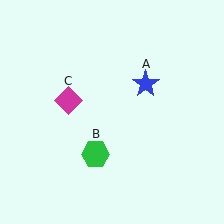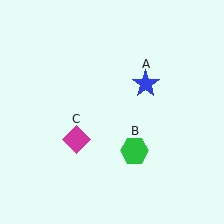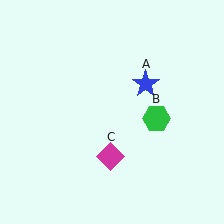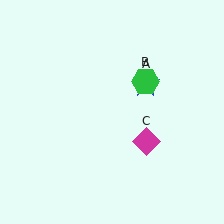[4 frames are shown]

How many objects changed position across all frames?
2 objects changed position: green hexagon (object B), magenta diamond (object C).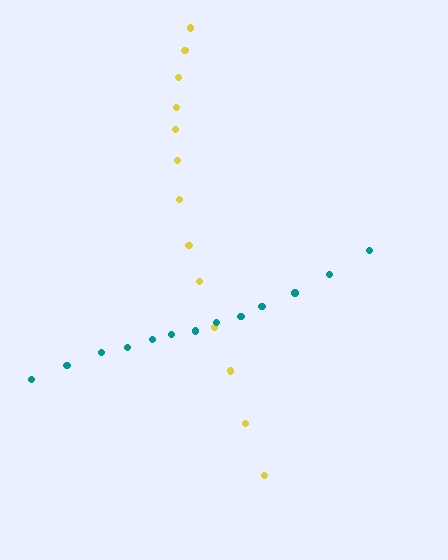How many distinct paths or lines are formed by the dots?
There are 2 distinct paths.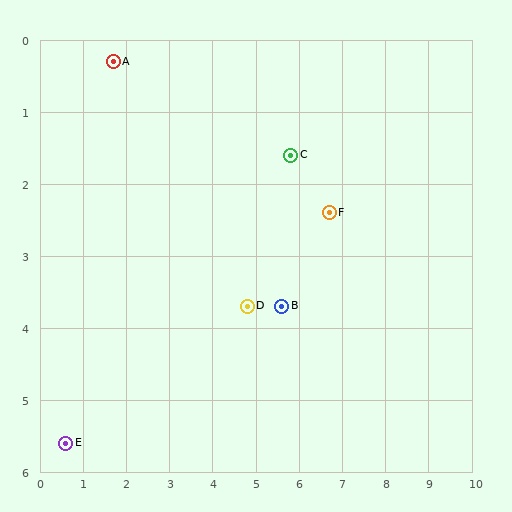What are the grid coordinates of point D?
Point D is at approximately (4.8, 3.7).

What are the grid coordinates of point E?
Point E is at approximately (0.6, 5.6).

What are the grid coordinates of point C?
Point C is at approximately (5.8, 1.6).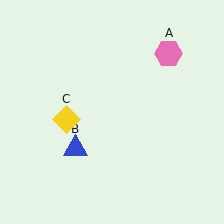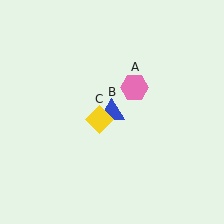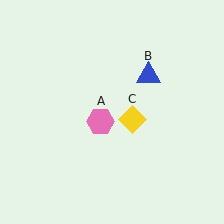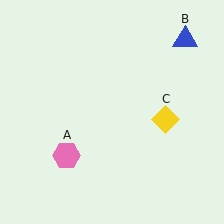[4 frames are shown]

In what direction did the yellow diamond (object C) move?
The yellow diamond (object C) moved right.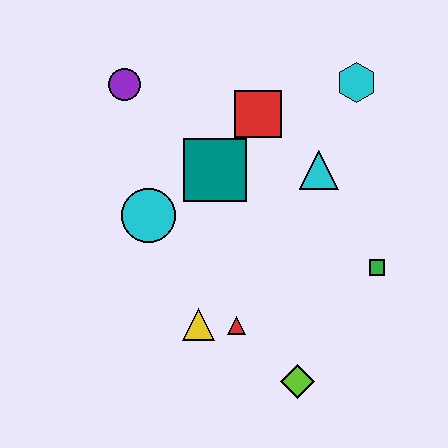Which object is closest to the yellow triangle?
The red triangle is closest to the yellow triangle.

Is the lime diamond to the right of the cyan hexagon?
No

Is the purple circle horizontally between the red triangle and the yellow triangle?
No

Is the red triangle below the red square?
Yes